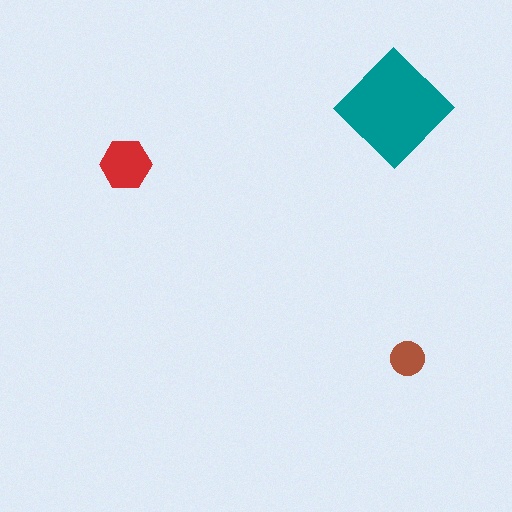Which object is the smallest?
The brown circle.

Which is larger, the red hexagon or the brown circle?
The red hexagon.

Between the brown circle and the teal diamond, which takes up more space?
The teal diamond.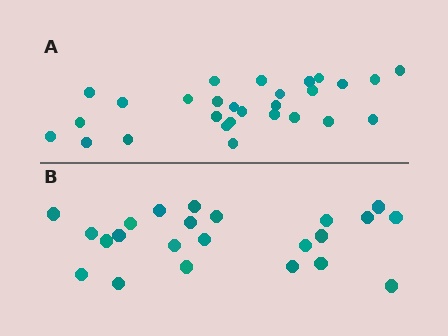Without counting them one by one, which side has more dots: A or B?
Region A (the top region) has more dots.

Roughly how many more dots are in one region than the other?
Region A has about 5 more dots than region B.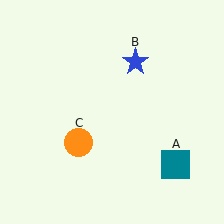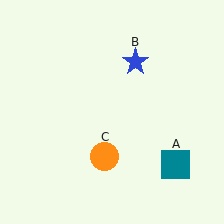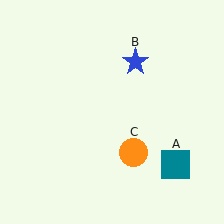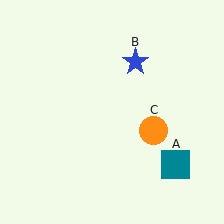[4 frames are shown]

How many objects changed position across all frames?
1 object changed position: orange circle (object C).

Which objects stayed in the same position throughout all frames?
Teal square (object A) and blue star (object B) remained stationary.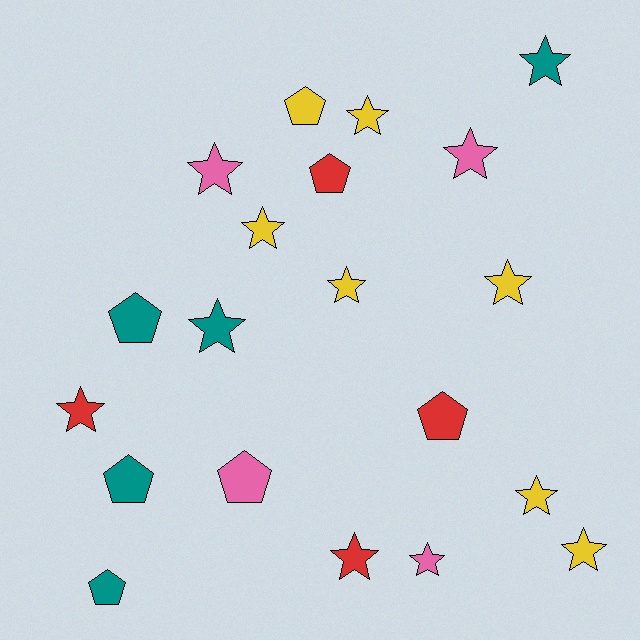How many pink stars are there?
There are 3 pink stars.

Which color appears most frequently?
Yellow, with 7 objects.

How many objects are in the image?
There are 20 objects.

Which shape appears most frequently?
Star, with 13 objects.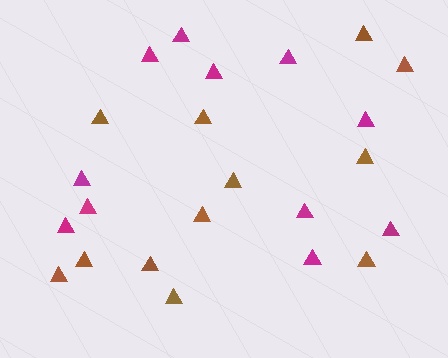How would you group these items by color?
There are 2 groups: one group of brown triangles (12) and one group of magenta triangles (11).